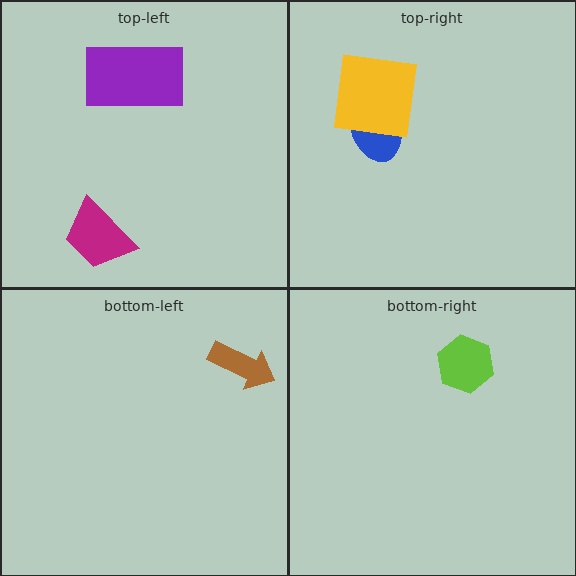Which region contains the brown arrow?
The bottom-left region.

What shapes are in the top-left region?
The purple rectangle, the magenta trapezoid.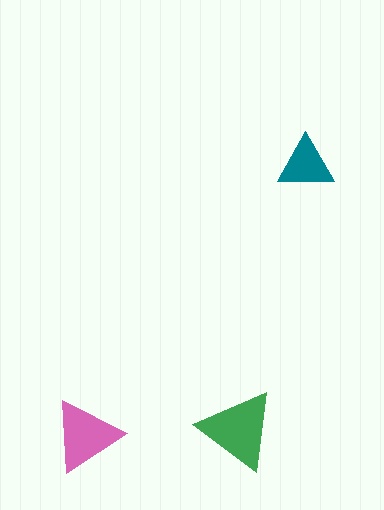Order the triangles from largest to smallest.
the green one, the pink one, the teal one.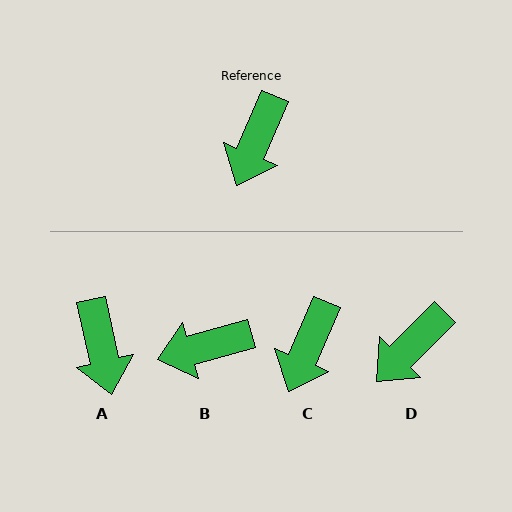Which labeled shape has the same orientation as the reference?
C.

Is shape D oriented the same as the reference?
No, it is off by about 22 degrees.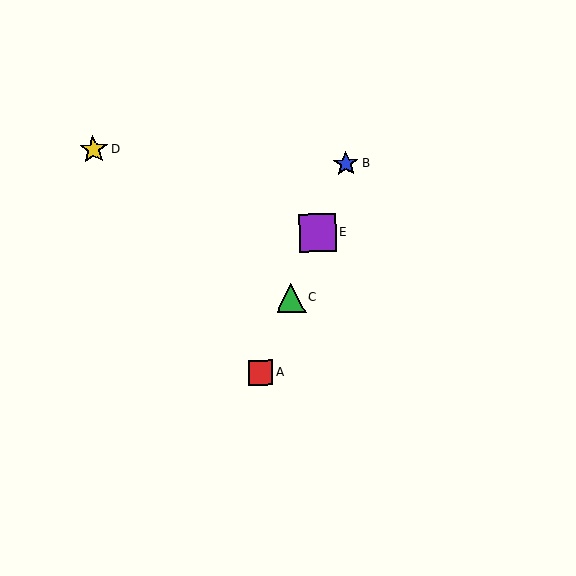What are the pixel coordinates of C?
Object C is at (291, 298).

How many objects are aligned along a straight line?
4 objects (A, B, C, E) are aligned along a straight line.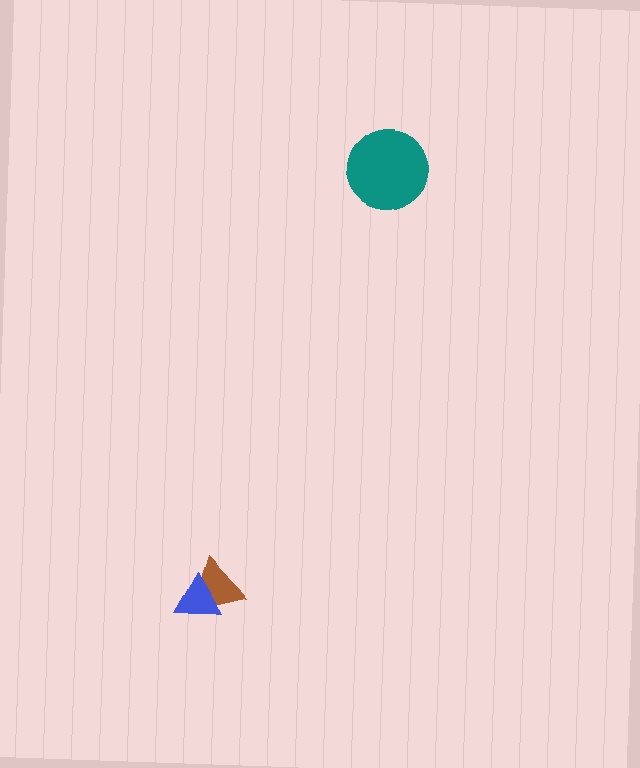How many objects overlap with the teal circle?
0 objects overlap with the teal circle.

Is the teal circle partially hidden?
No, no other shape covers it.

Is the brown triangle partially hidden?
Yes, it is partially covered by another shape.